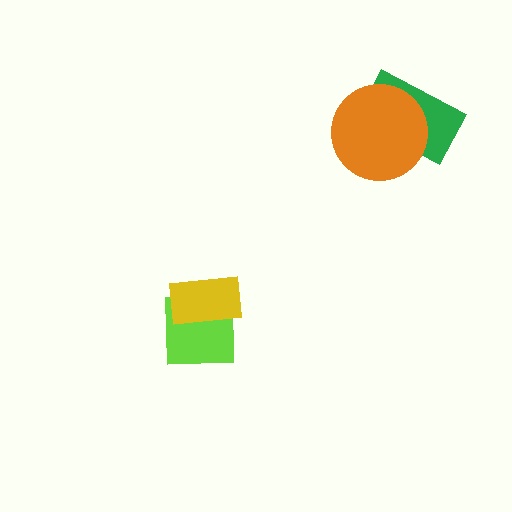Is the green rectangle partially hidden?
Yes, it is partially covered by another shape.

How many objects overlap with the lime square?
1 object overlaps with the lime square.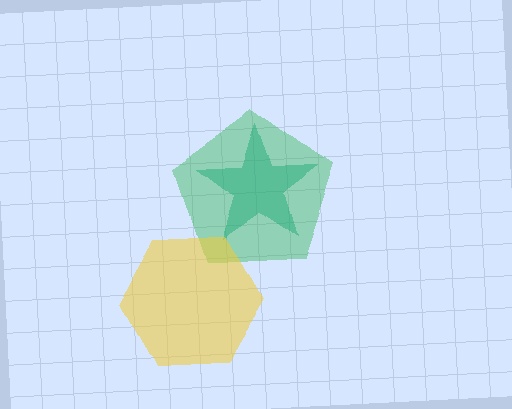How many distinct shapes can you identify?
There are 3 distinct shapes: a teal star, a green pentagon, a yellow hexagon.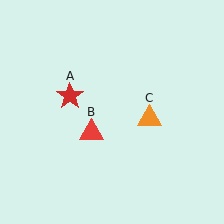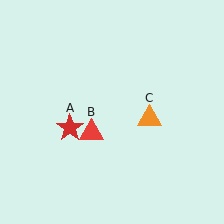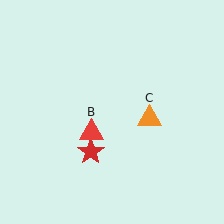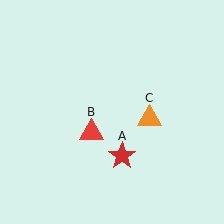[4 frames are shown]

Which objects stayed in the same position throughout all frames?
Red triangle (object B) and orange triangle (object C) remained stationary.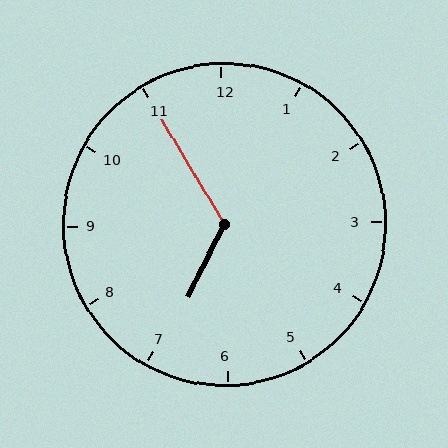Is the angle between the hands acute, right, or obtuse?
It is obtuse.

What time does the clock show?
6:55.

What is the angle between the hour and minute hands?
Approximately 122 degrees.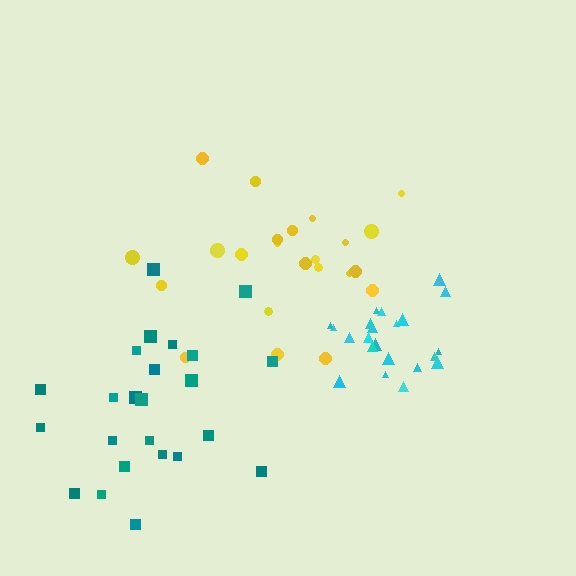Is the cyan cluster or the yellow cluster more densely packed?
Cyan.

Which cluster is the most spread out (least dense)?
Teal.